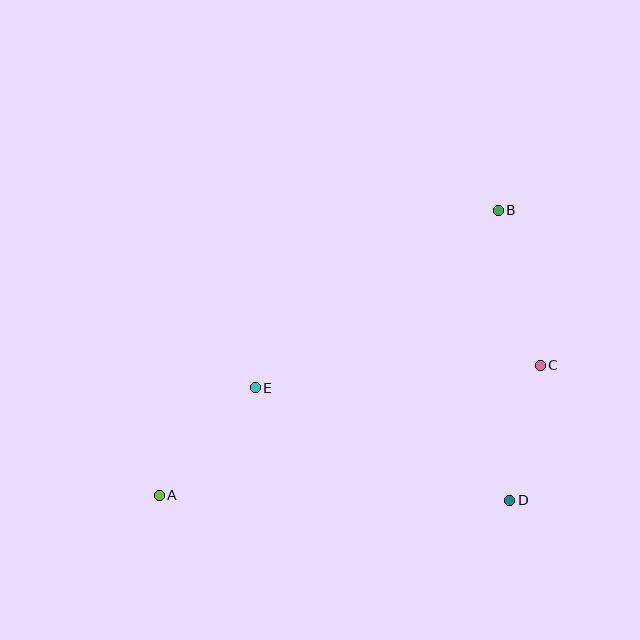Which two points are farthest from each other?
Points A and B are farthest from each other.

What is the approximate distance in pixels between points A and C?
The distance between A and C is approximately 402 pixels.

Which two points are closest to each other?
Points C and D are closest to each other.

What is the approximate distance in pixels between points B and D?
The distance between B and D is approximately 290 pixels.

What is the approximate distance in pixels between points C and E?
The distance between C and E is approximately 286 pixels.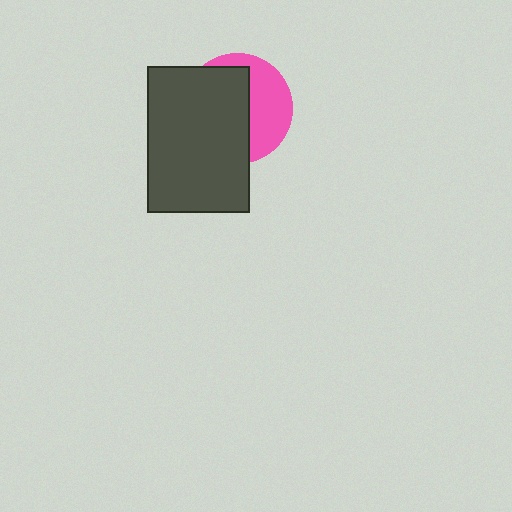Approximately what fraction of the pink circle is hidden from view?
Roughly 59% of the pink circle is hidden behind the dark gray rectangle.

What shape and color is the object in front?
The object in front is a dark gray rectangle.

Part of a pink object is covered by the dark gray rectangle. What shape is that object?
It is a circle.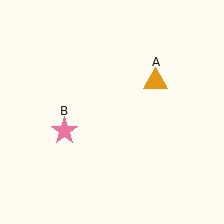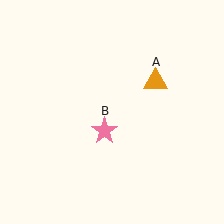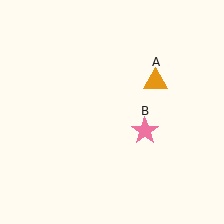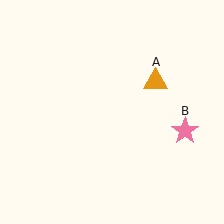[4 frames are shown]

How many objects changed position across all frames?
1 object changed position: pink star (object B).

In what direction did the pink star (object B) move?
The pink star (object B) moved right.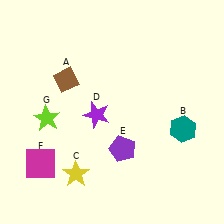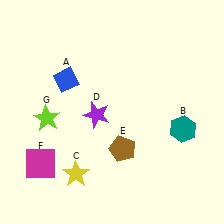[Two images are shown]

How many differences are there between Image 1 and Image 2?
There are 2 differences between the two images.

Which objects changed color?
A changed from brown to blue. E changed from purple to brown.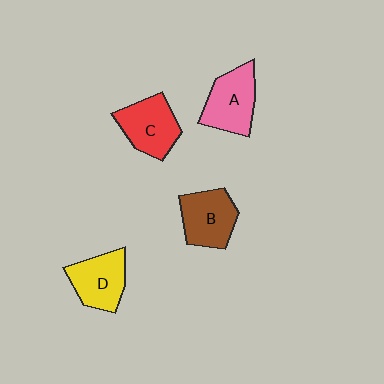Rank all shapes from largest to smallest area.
From largest to smallest: A (pink), C (red), B (brown), D (yellow).